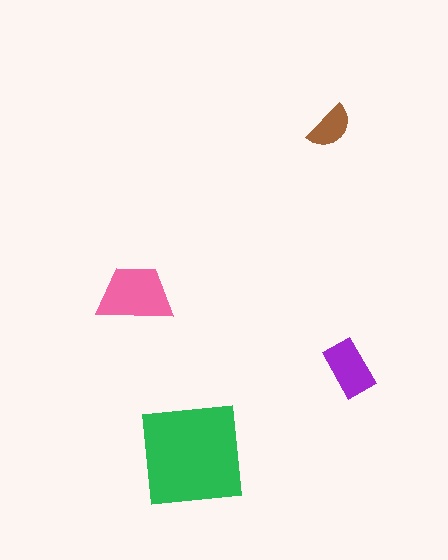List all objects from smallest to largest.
The brown semicircle, the purple rectangle, the pink trapezoid, the green square.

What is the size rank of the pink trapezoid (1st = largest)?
2nd.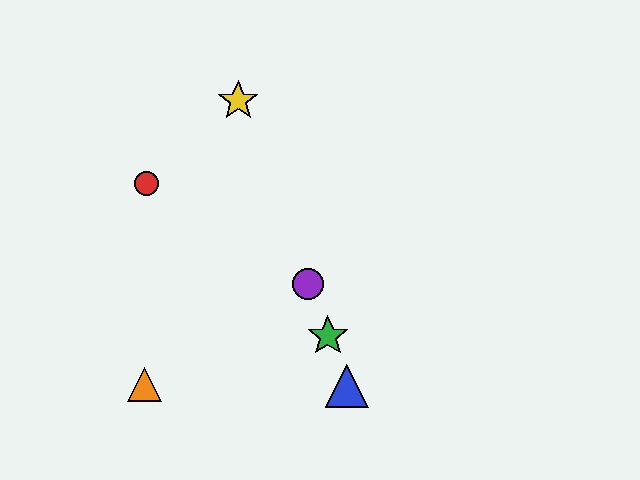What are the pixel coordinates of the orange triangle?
The orange triangle is at (144, 385).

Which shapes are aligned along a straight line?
The blue triangle, the green star, the yellow star, the purple circle are aligned along a straight line.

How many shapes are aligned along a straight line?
4 shapes (the blue triangle, the green star, the yellow star, the purple circle) are aligned along a straight line.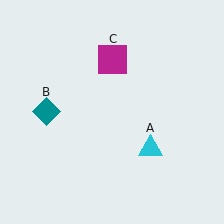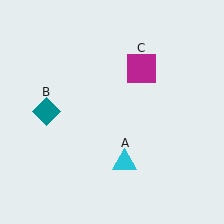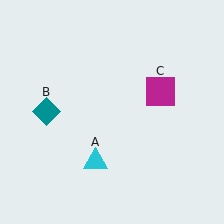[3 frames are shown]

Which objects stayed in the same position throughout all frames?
Teal diamond (object B) remained stationary.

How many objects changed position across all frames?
2 objects changed position: cyan triangle (object A), magenta square (object C).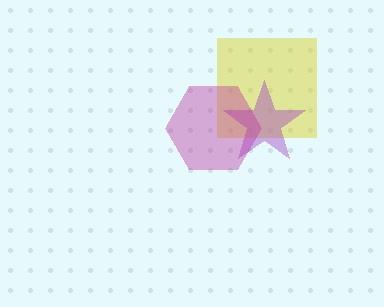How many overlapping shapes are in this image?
There are 3 overlapping shapes in the image.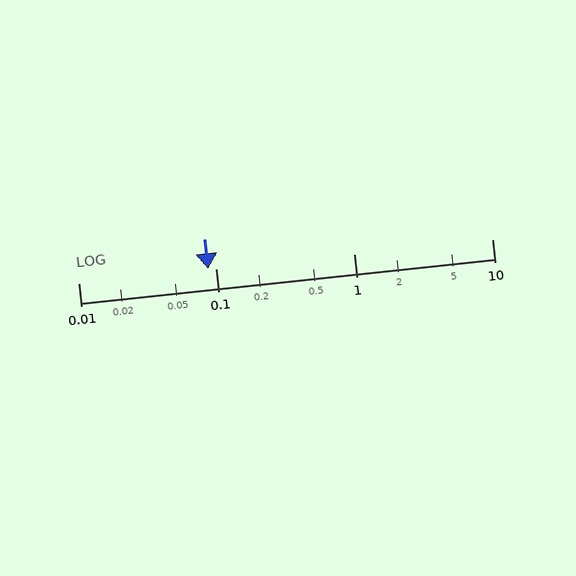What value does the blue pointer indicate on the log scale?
The pointer indicates approximately 0.087.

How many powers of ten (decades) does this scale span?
The scale spans 3 decades, from 0.01 to 10.